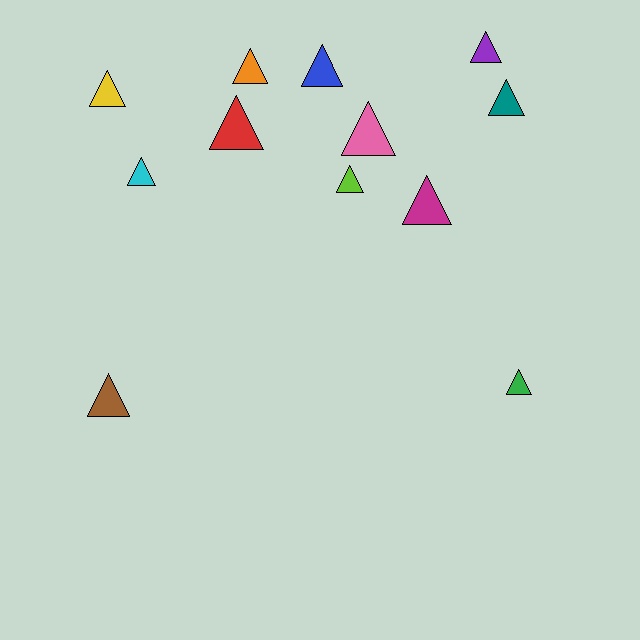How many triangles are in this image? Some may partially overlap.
There are 12 triangles.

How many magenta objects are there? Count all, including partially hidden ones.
There is 1 magenta object.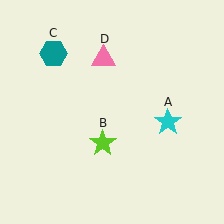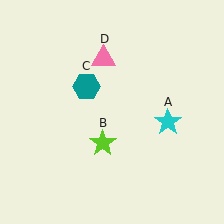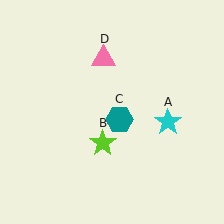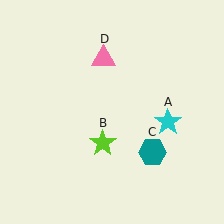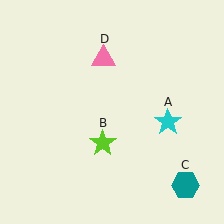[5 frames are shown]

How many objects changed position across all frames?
1 object changed position: teal hexagon (object C).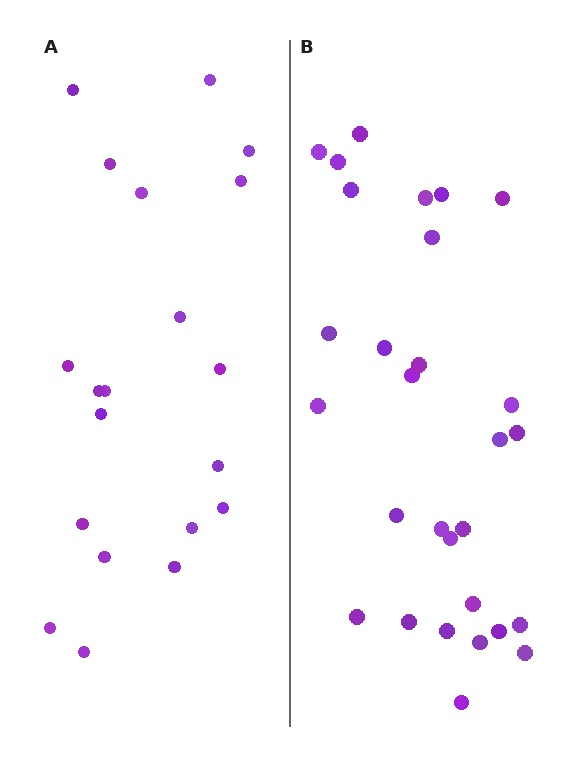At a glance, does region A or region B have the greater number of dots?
Region B (the right region) has more dots.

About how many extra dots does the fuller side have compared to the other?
Region B has roughly 8 or so more dots than region A.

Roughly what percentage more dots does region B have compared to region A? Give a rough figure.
About 45% more.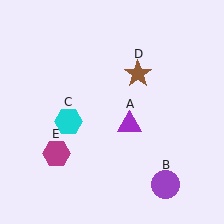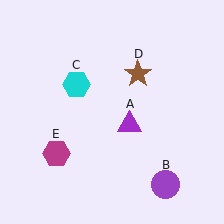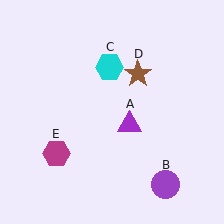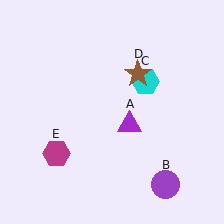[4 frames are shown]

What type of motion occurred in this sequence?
The cyan hexagon (object C) rotated clockwise around the center of the scene.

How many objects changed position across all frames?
1 object changed position: cyan hexagon (object C).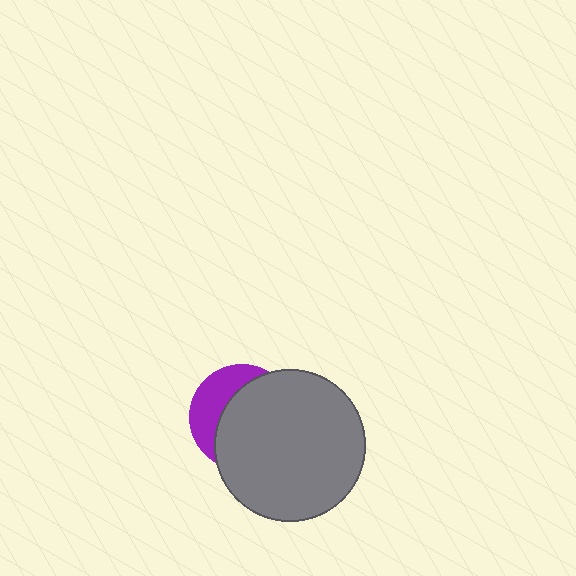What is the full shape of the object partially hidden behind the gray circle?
The partially hidden object is a purple circle.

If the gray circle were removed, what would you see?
You would see the complete purple circle.